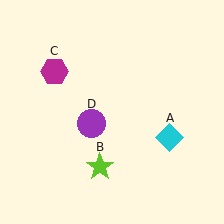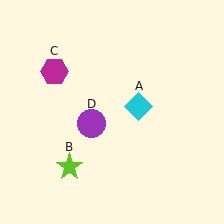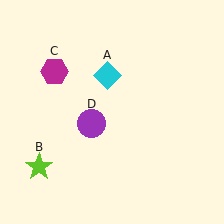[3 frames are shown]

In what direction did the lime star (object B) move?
The lime star (object B) moved left.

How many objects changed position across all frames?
2 objects changed position: cyan diamond (object A), lime star (object B).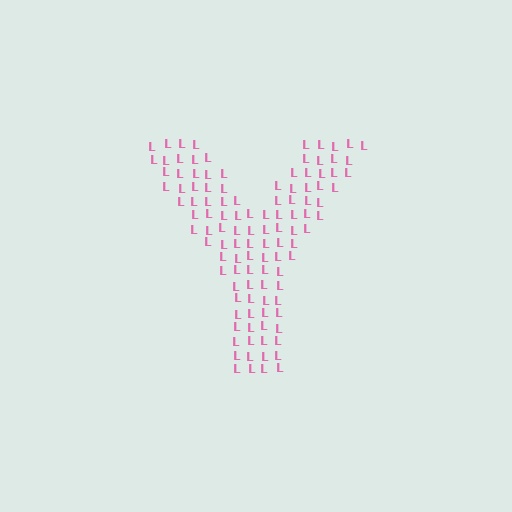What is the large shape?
The large shape is the letter Y.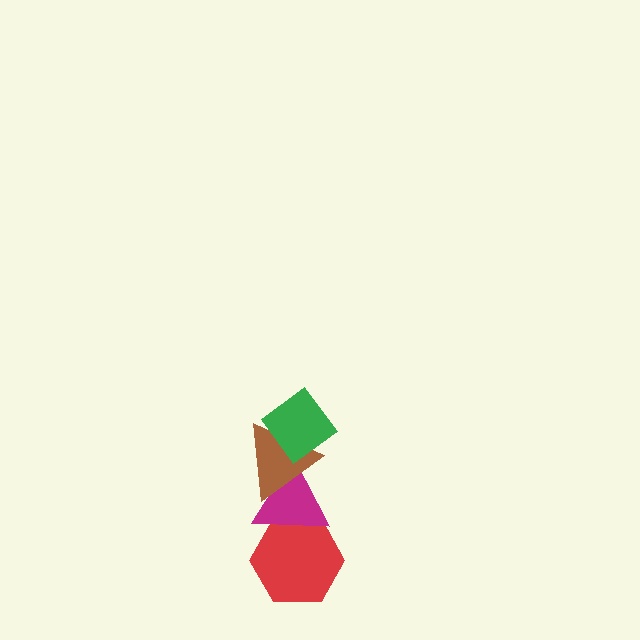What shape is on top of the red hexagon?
The magenta triangle is on top of the red hexagon.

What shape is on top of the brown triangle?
The green diamond is on top of the brown triangle.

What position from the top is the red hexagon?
The red hexagon is 4th from the top.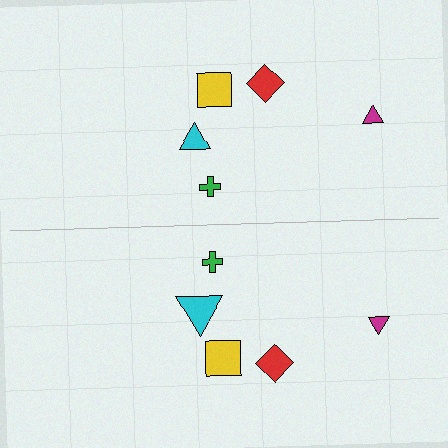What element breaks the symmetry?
The cyan triangle on the bottom side has a different size than its mirror counterpart.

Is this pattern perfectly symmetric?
No, the pattern is not perfectly symmetric. The cyan triangle on the bottom side has a different size than its mirror counterpart.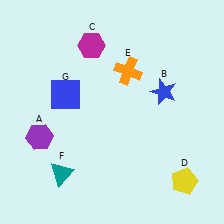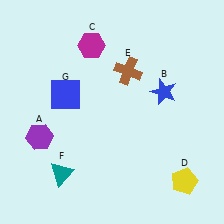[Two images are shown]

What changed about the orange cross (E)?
In Image 1, E is orange. In Image 2, it changed to brown.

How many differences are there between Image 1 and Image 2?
There is 1 difference between the two images.